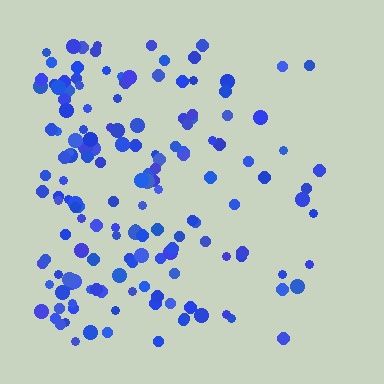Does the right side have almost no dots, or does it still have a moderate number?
Still a moderate number, just noticeably fewer than the left.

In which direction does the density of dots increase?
From right to left, with the left side densest.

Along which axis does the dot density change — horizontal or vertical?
Horizontal.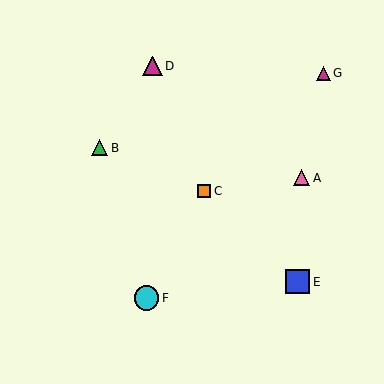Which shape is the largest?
The cyan circle (labeled F) is the largest.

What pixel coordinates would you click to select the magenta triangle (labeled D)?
Click at (152, 66) to select the magenta triangle D.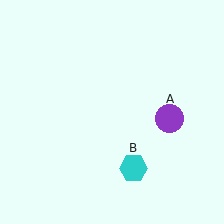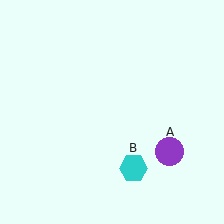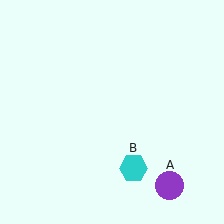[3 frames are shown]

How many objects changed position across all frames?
1 object changed position: purple circle (object A).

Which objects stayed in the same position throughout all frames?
Cyan hexagon (object B) remained stationary.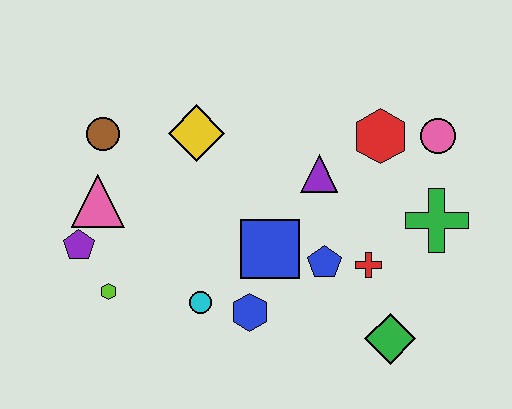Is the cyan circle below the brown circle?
Yes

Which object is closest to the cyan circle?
The blue hexagon is closest to the cyan circle.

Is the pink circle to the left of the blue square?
No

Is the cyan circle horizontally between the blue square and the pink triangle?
Yes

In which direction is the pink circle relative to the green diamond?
The pink circle is above the green diamond.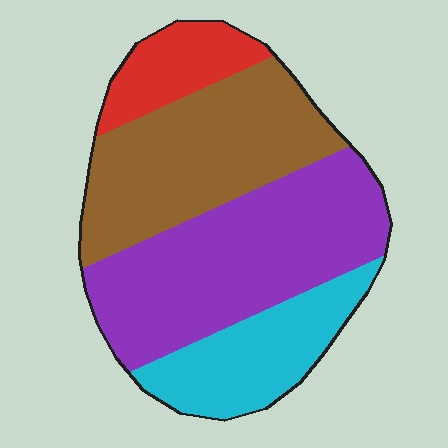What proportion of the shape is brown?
Brown covers 32% of the shape.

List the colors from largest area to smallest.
From largest to smallest: purple, brown, cyan, red.